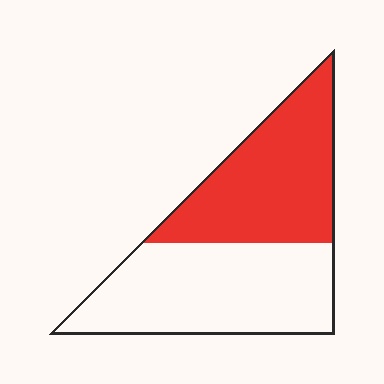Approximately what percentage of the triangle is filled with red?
Approximately 45%.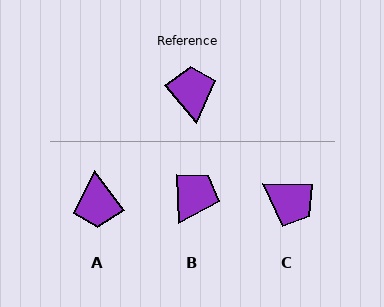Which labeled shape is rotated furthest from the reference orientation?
A, about 178 degrees away.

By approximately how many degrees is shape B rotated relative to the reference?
Approximately 38 degrees clockwise.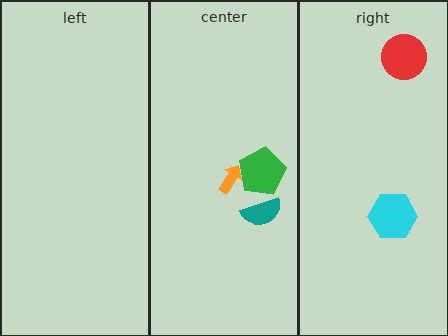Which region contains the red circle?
The right region.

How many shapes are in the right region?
2.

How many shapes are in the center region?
3.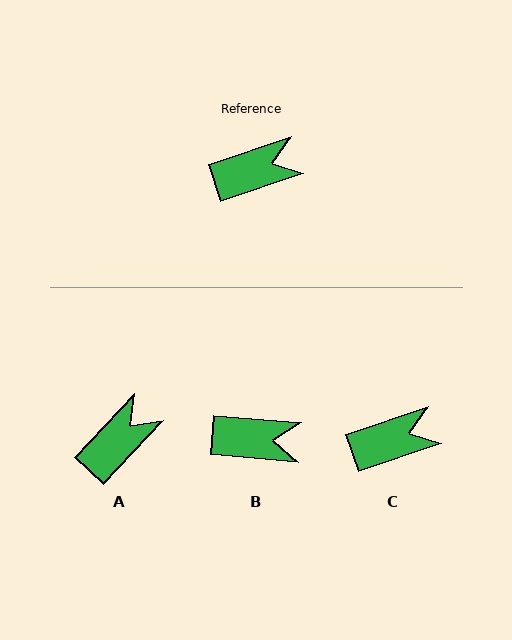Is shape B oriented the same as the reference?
No, it is off by about 23 degrees.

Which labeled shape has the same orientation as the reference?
C.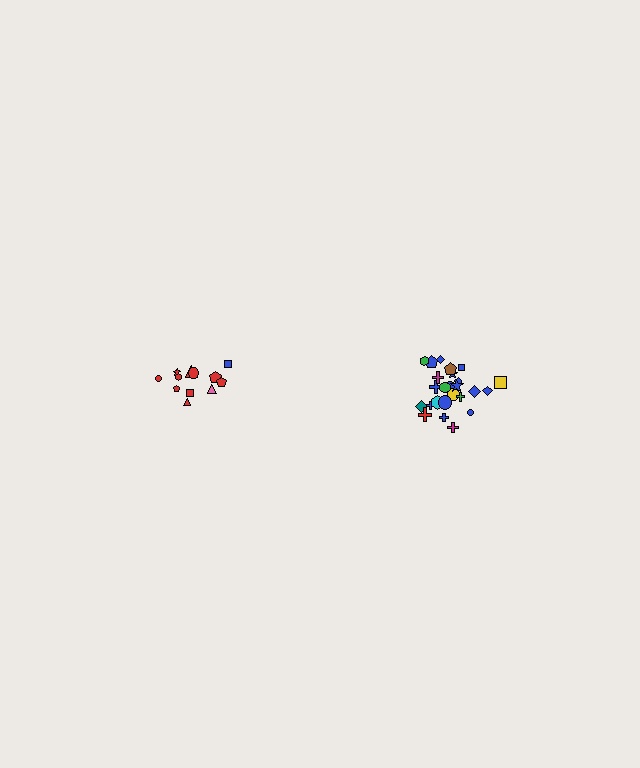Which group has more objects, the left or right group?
The right group.